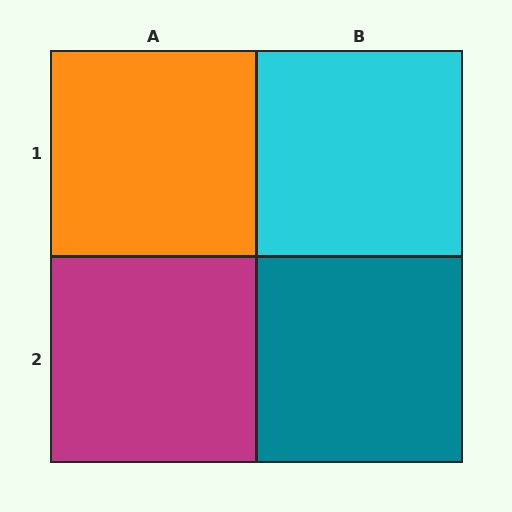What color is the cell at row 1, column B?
Cyan.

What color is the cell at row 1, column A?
Orange.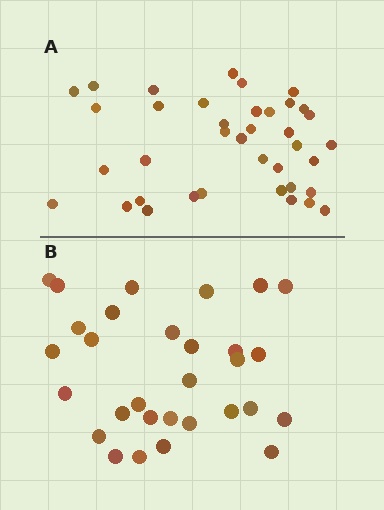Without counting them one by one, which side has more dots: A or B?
Region A (the top region) has more dots.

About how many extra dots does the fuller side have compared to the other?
Region A has roughly 8 or so more dots than region B.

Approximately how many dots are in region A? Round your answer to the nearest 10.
About 40 dots. (The exact count is 38, which rounds to 40.)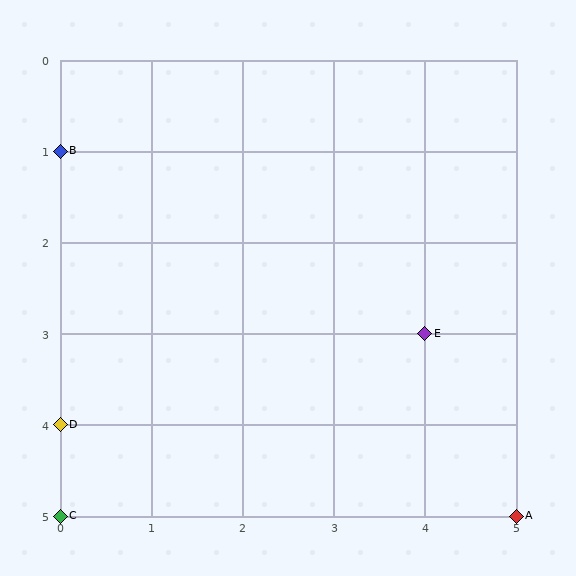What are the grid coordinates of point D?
Point D is at grid coordinates (0, 4).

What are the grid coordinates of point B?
Point B is at grid coordinates (0, 1).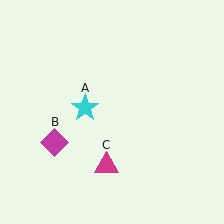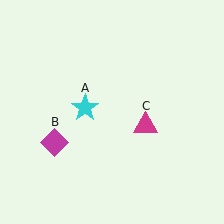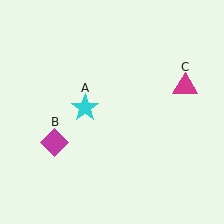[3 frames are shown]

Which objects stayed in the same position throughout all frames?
Cyan star (object A) and magenta diamond (object B) remained stationary.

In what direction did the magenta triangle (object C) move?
The magenta triangle (object C) moved up and to the right.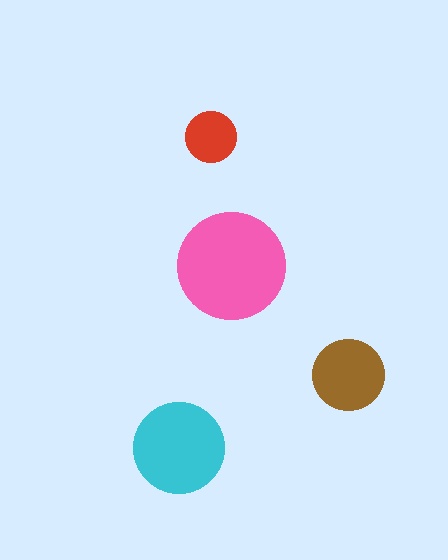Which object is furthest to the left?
The cyan circle is leftmost.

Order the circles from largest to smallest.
the pink one, the cyan one, the brown one, the red one.